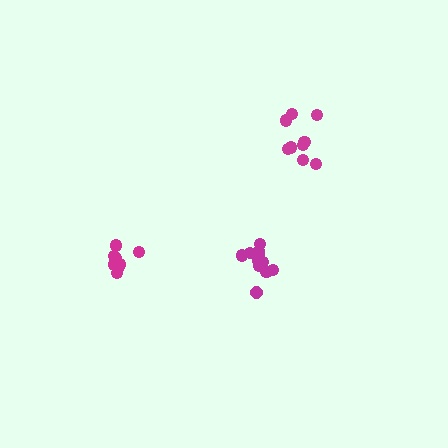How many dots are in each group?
Group 1: 8 dots, Group 2: 11 dots, Group 3: 9 dots (28 total).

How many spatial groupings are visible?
There are 3 spatial groupings.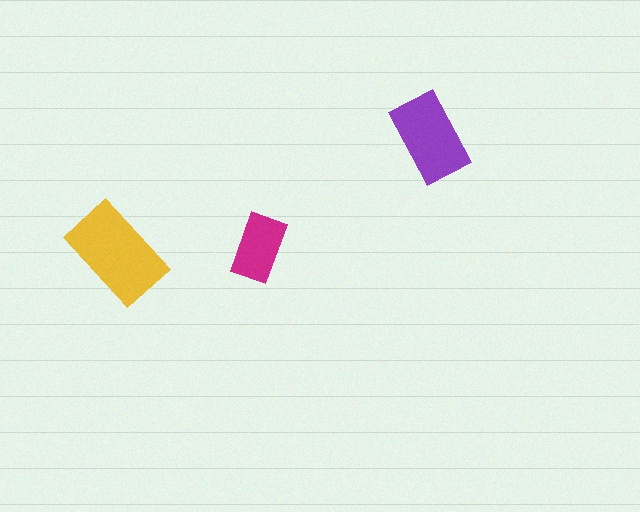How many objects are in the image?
There are 3 objects in the image.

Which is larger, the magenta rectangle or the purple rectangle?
The purple one.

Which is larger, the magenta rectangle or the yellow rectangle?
The yellow one.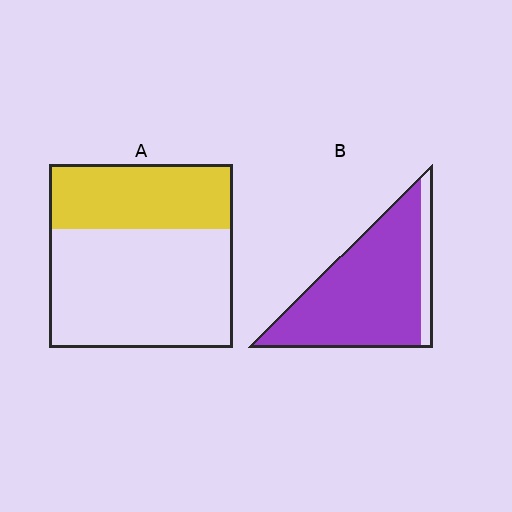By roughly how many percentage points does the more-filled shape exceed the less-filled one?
By roughly 50 percentage points (B over A).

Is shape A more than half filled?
No.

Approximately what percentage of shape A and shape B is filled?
A is approximately 35% and B is approximately 85%.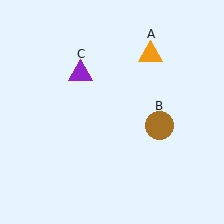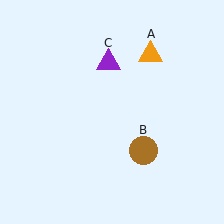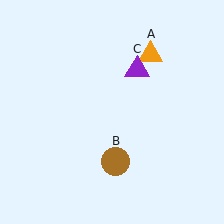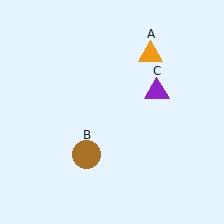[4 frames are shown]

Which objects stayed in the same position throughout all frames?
Orange triangle (object A) remained stationary.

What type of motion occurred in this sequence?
The brown circle (object B), purple triangle (object C) rotated clockwise around the center of the scene.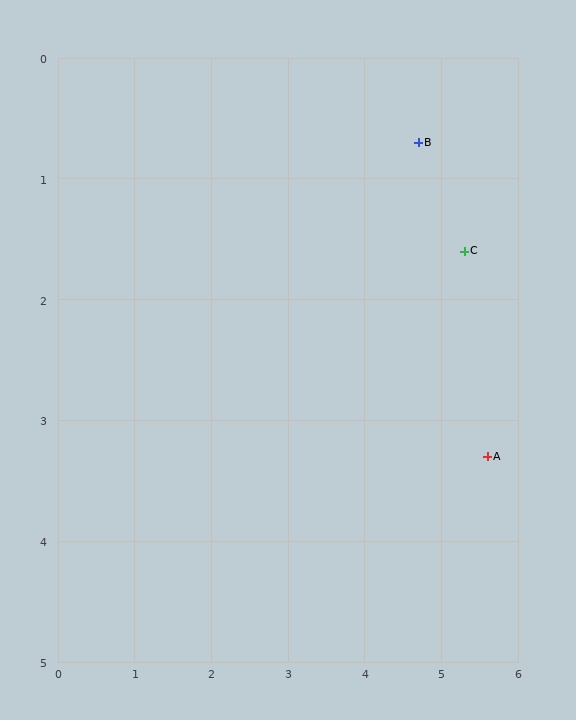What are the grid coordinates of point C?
Point C is at approximately (5.3, 1.6).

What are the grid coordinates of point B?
Point B is at approximately (4.7, 0.7).